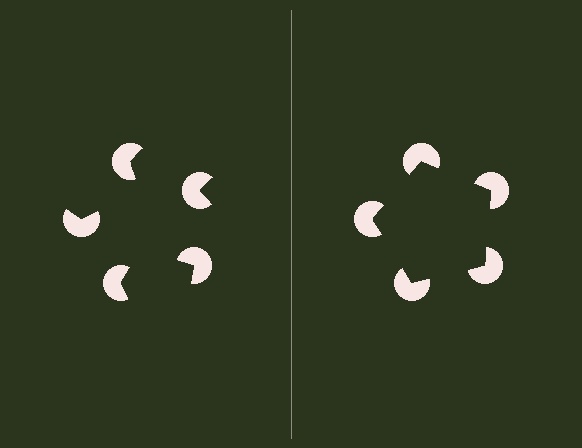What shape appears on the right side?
An illusory pentagon.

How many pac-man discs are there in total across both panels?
10 — 5 on each side.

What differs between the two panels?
The pac-man discs are positioned identically on both sides; only the wedge orientations differ. On the right they align to a pentagon; on the left they are misaligned.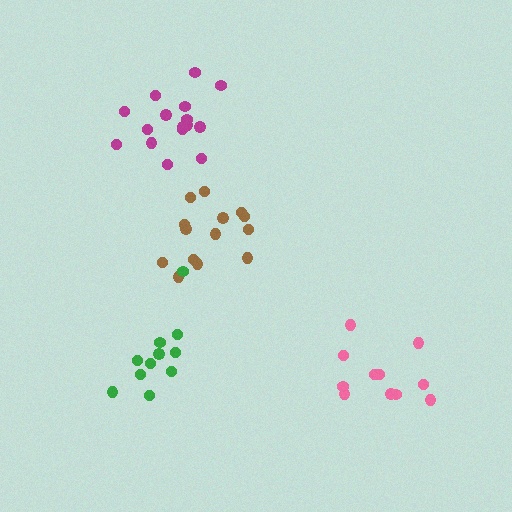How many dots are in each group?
Group 1: 11 dots, Group 2: 14 dots, Group 3: 11 dots, Group 4: 16 dots (52 total).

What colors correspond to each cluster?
The clusters are colored: pink, brown, green, magenta.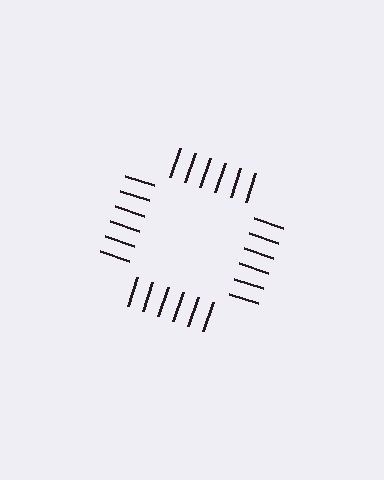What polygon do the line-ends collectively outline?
An illusory square — the line segments terminate on its edges but no continuous stroke is drawn.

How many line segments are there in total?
24 — 6 along each of the 4 edges.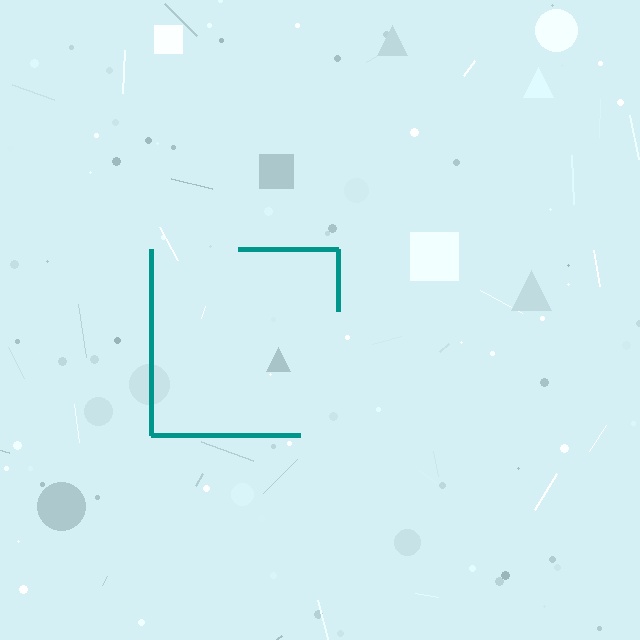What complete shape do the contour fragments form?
The contour fragments form a square.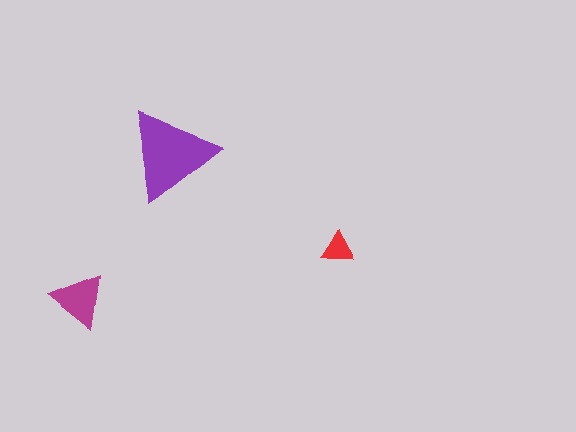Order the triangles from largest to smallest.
the purple one, the magenta one, the red one.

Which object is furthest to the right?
The red triangle is rightmost.